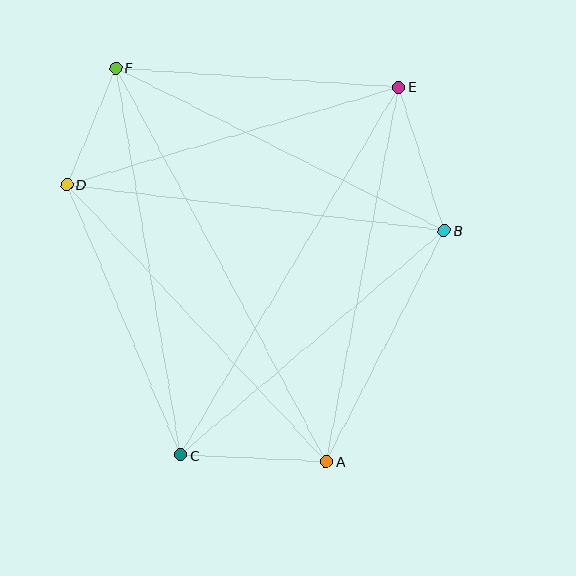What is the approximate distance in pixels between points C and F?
The distance between C and F is approximately 392 pixels.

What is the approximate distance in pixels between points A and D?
The distance between A and D is approximately 379 pixels.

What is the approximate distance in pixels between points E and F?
The distance between E and F is approximately 284 pixels.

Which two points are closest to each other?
Points D and F are closest to each other.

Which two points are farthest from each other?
Points A and F are farthest from each other.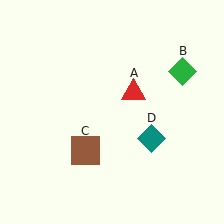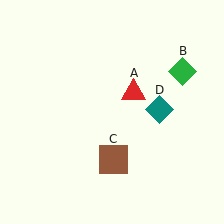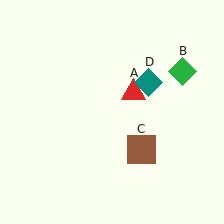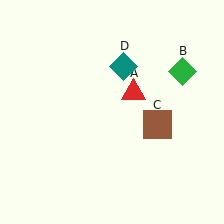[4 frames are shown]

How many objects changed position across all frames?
2 objects changed position: brown square (object C), teal diamond (object D).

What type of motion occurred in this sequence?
The brown square (object C), teal diamond (object D) rotated counterclockwise around the center of the scene.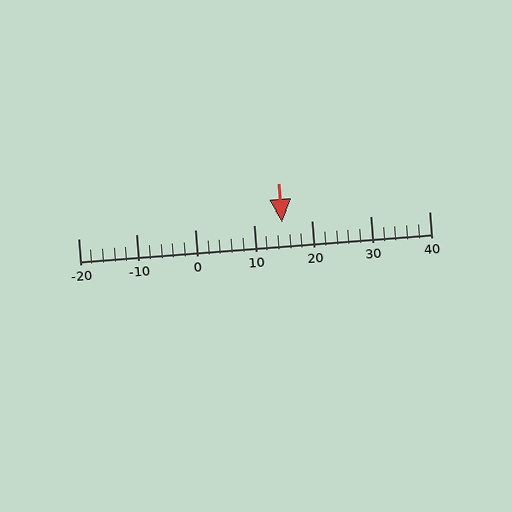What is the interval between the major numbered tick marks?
The major tick marks are spaced 10 units apart.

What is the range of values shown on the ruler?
The ruler shows values from -20 to 40.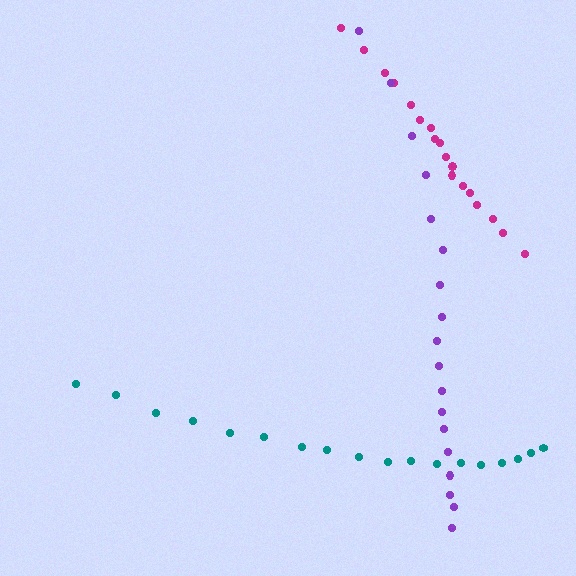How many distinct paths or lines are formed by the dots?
There are 3 distinct paths.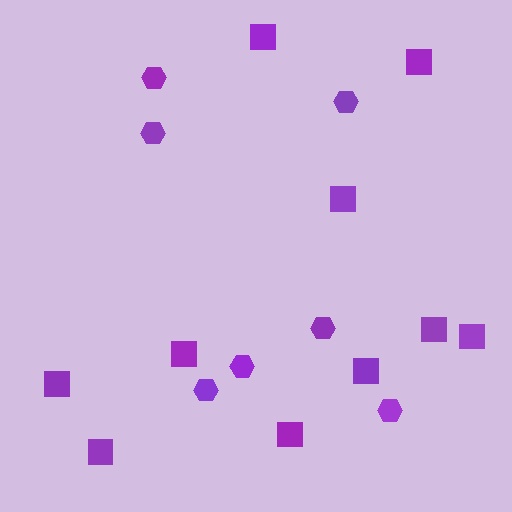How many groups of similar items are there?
There are 2 groups: one group of hexagons (7) and one group of squares (10).